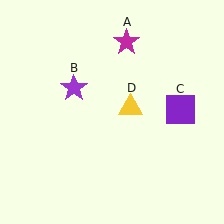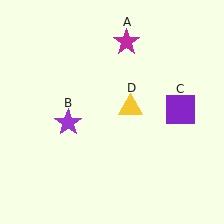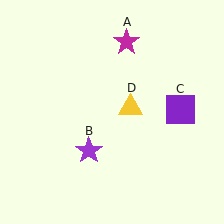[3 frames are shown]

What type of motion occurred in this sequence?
The purple star (object B) rotated counterclockwise around the center of the scene.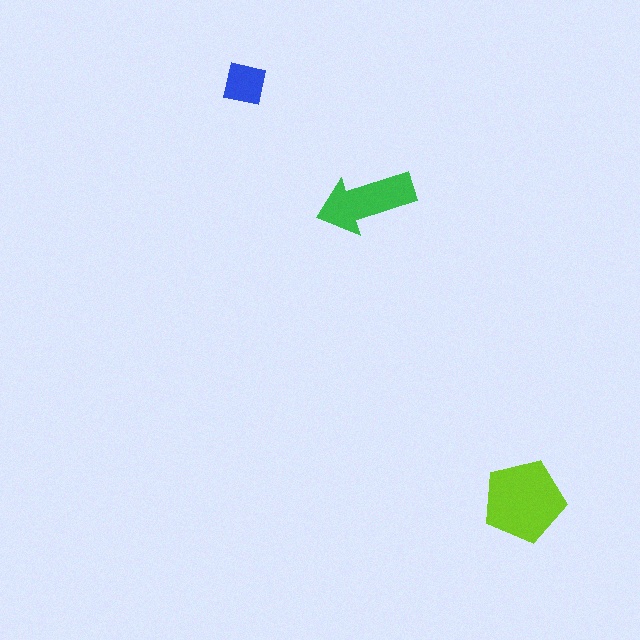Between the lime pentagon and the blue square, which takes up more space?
The lime pentagon.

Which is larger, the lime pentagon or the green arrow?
The lime pentagon.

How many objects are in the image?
There are 3 objects in the image.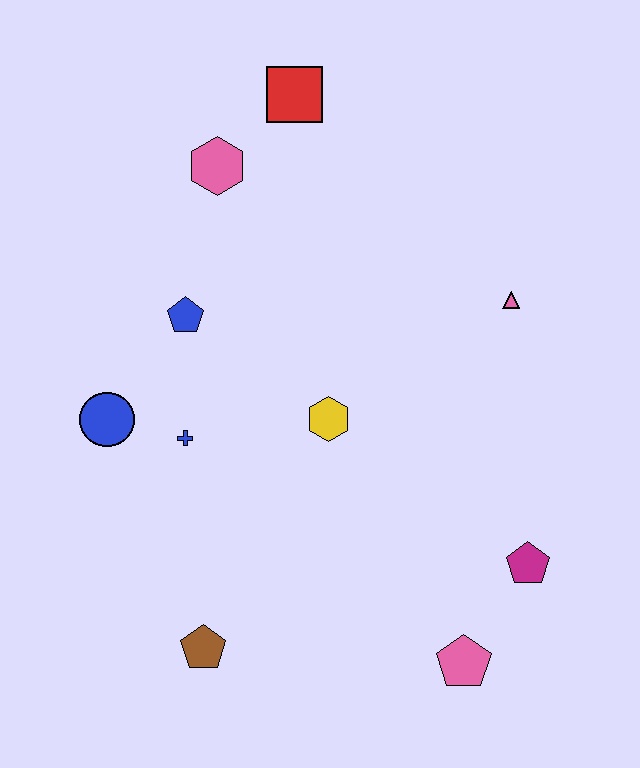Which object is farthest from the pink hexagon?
The pink pentagon is farthest from the pink hexagon.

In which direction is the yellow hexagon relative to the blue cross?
The yellow hexagon is to the right of the blue cross.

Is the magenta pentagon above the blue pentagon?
No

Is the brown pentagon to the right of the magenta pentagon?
No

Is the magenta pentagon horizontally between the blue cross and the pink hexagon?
No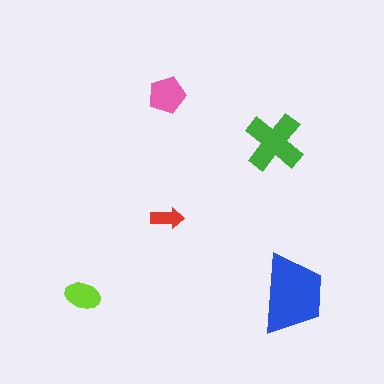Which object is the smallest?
The red arrow.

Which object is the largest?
The blue trapezoid.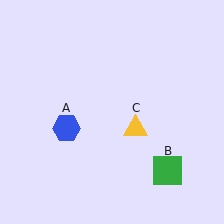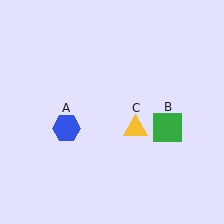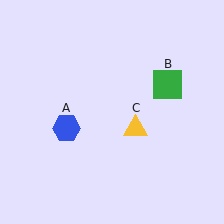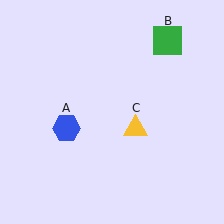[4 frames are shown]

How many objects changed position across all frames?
1 object changed position: green square (object B).